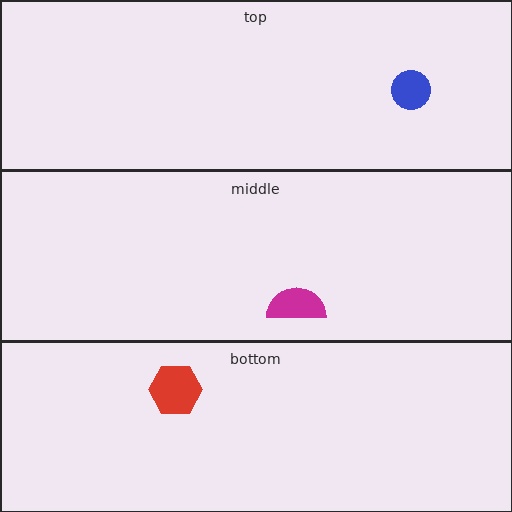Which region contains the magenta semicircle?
The middle region.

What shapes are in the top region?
The blue circle.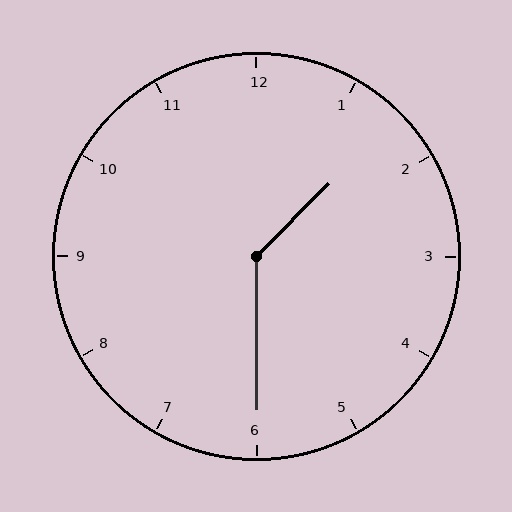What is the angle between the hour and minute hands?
Approximately 135 degrees.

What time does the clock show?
1:30.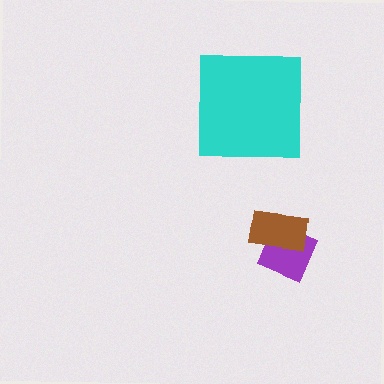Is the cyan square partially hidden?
No, no other shape covers it.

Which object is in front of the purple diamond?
The brown rectangle is in front of the purple diamond.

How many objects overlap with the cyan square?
0 objects overlap with the cyan square.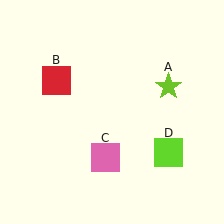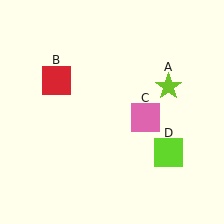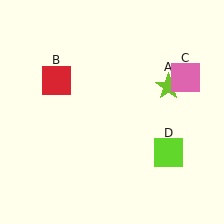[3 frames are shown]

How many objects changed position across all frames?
1 object changed position: pink square (object C).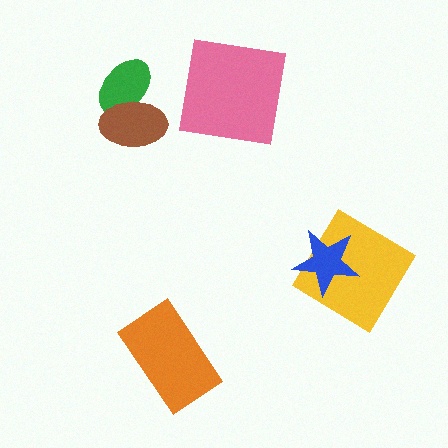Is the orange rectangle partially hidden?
No, no other shape covers it.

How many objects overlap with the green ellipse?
1 object overlaps with the green ellipse.